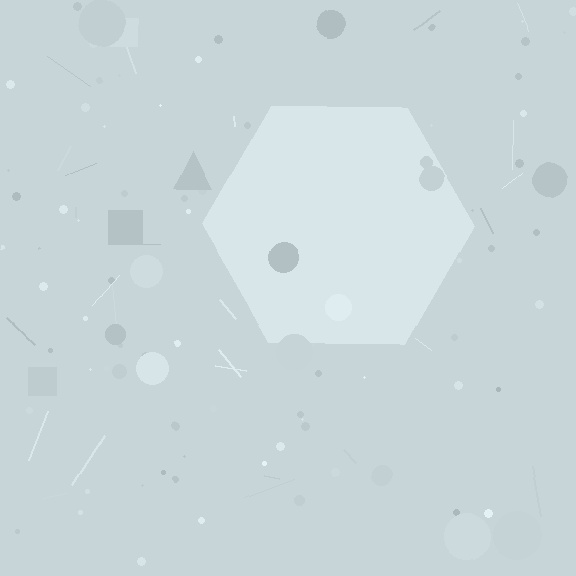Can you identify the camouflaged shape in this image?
The camouflaged shape is a hexagon.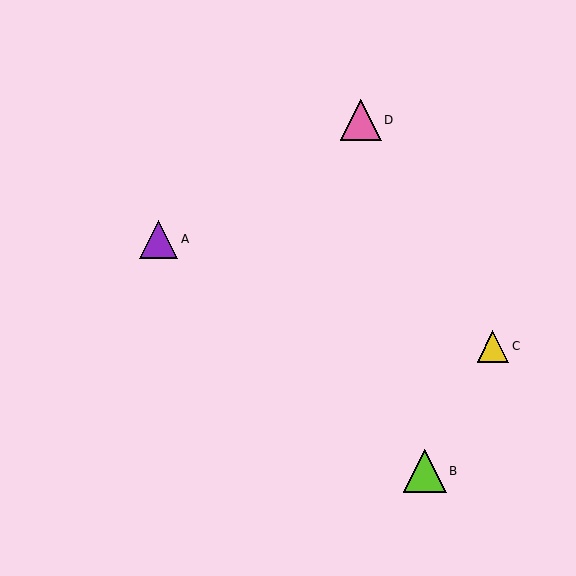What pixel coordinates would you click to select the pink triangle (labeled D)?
Click at (361, 120) to select the pink triangle D.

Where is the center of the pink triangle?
The center of the pink triangle is at (361, 120).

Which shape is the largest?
The lime triangle (labeled B) is the largest.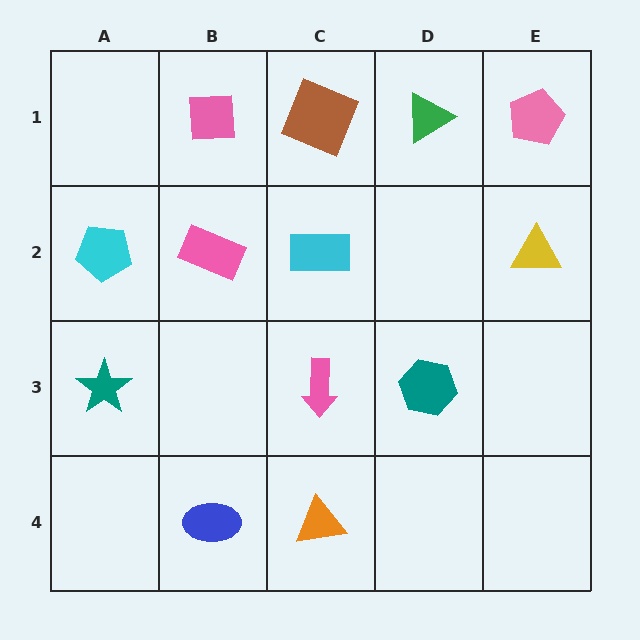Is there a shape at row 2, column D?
No, that cell is empty.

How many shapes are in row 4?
2 shapes.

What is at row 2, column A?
A cyan pentagon.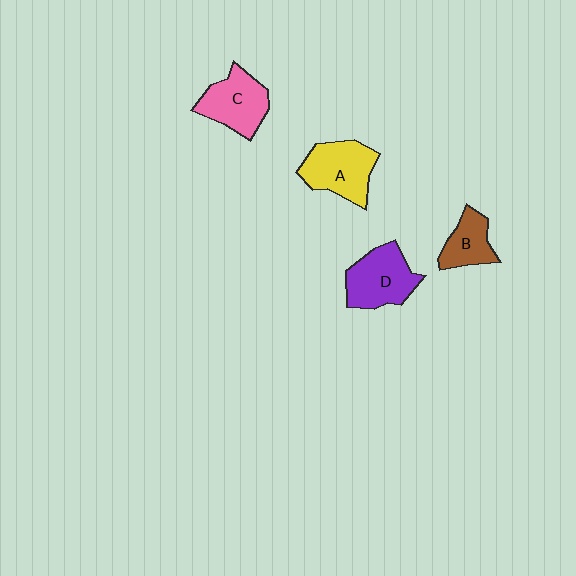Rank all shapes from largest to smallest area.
From largest to smallest: A (yellow), D (purple), C (pink), B (brown).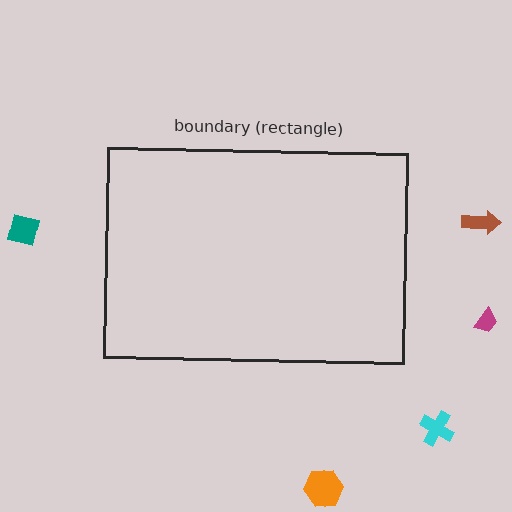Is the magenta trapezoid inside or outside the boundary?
Outside.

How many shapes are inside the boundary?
0 inside, 5 outside.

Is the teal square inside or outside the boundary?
Outside.